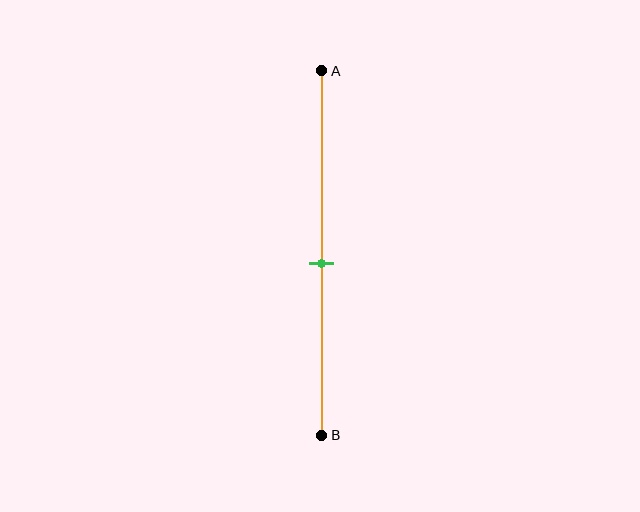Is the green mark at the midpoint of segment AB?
Yes, the mark is approximately at the midpoint.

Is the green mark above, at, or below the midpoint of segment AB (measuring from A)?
The green mark is approximately at the midpoint of segment AB.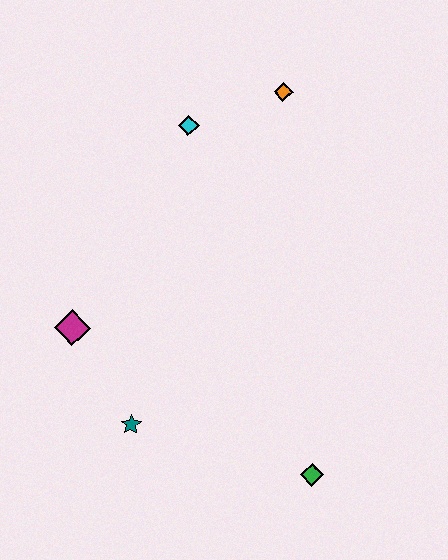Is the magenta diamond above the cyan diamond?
No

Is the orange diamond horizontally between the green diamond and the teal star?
Yes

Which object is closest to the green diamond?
The teal star is closest to the green diamond.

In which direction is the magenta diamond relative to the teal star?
The magenta diamond is above the teal star.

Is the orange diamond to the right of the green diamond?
No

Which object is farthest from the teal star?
The orange diamond is farthest from the teal star.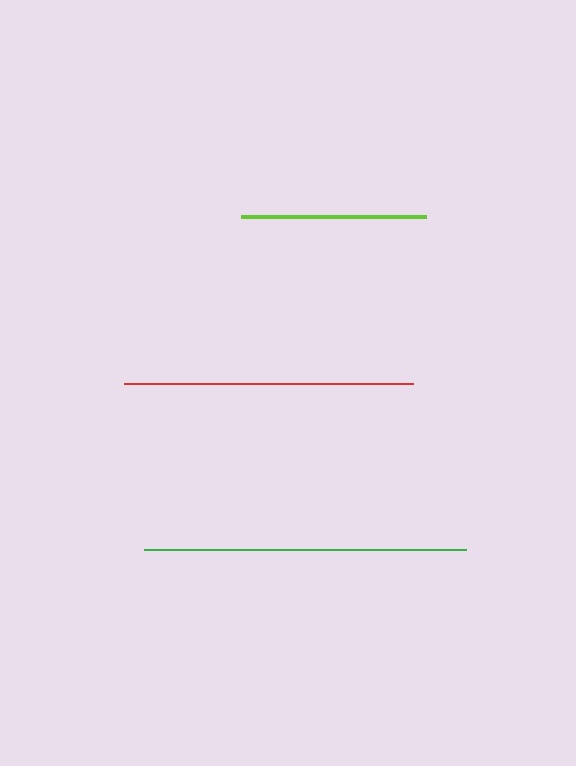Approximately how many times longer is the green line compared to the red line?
The green line is approximately 1.1 times the length of the red line.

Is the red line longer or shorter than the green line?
The green line is longer than the red line.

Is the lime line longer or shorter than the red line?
The red line is longer than the lime line.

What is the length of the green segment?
The green segment is approximately 322 pixels long.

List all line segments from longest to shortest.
From longest to shortest: green, red, lime.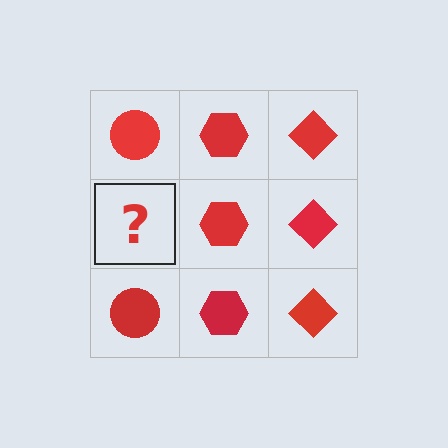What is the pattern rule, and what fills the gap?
The rule is that each column has a consistent shape. The gap should be filled with a red circle.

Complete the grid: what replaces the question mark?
The question mark should be replaced with a red circle.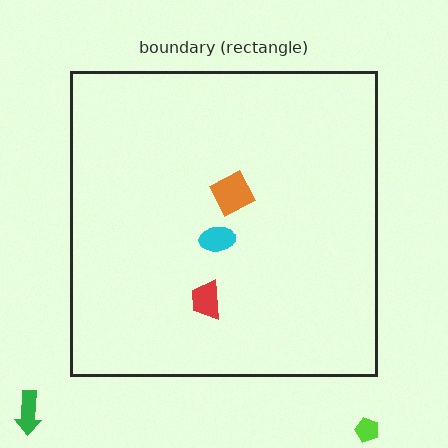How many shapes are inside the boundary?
3 inside, 2 outside.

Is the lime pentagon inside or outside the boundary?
Outside.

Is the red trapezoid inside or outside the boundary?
Inside.